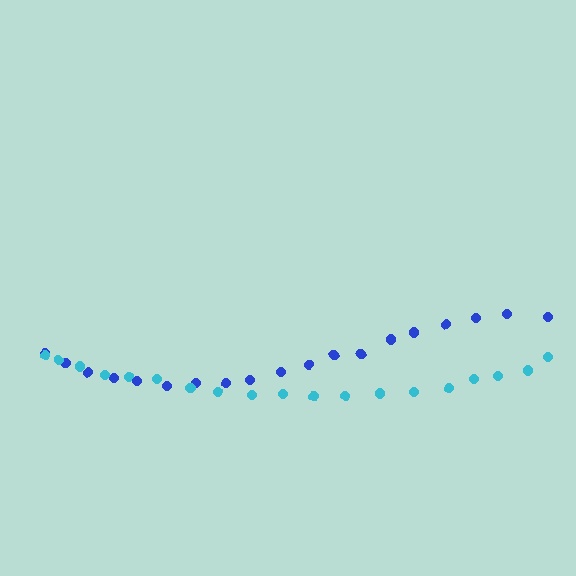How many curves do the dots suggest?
There are 2 distinct paths.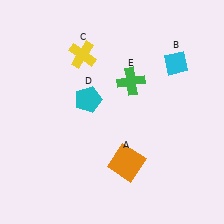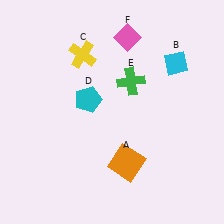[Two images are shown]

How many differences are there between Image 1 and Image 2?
There is 1 difference between the two images.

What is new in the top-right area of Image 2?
A pink diamond (F) was added in the top-right area of Image 2.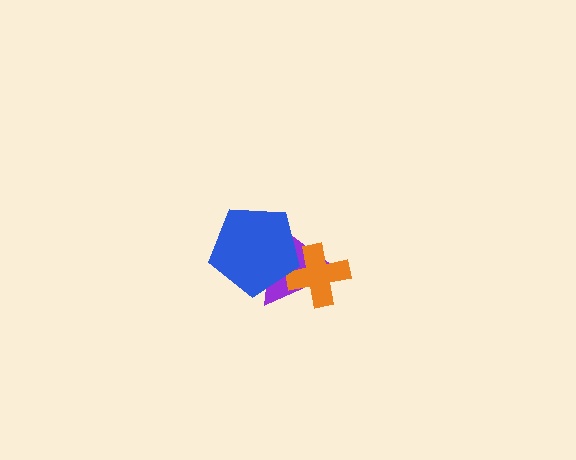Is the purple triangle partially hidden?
Yes, it is partially covered by another shape.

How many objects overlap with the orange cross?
2 objects overlap with the orange cross.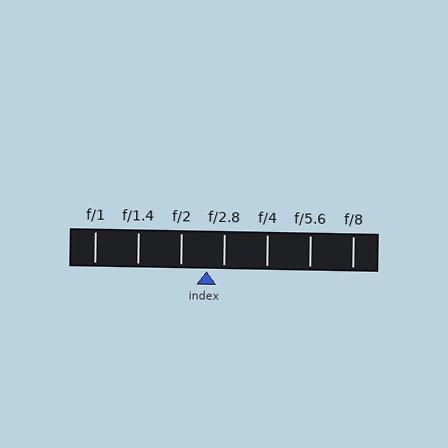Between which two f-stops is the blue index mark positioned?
The index mark is between f/2 and f/2.8.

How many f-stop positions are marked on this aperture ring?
There are 7 f-stop positions marked.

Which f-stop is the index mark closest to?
The index mark is closest to f/2.8.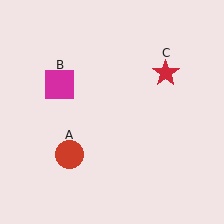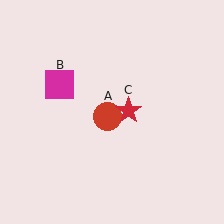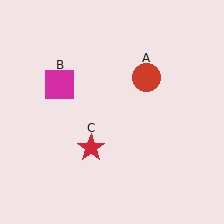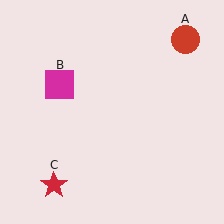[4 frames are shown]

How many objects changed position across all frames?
2 objects changed position: red circle (object A), red star (object C).